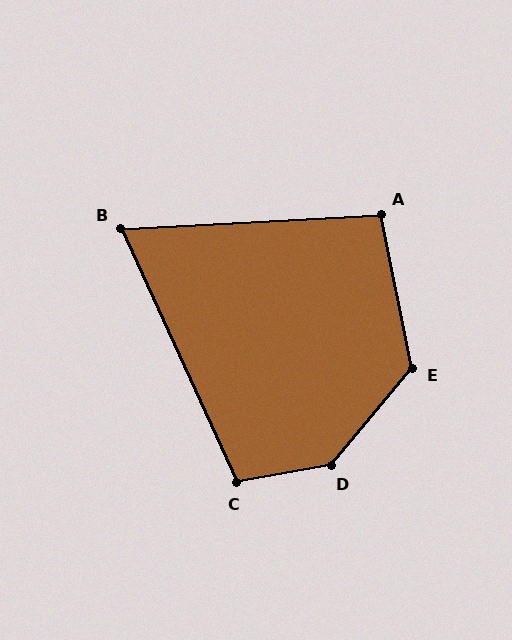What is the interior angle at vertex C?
Approximately 104 degrees (obtuse).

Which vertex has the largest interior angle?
D, at approximately 140 degrees.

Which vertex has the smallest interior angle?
B, at approximately 68 degrees.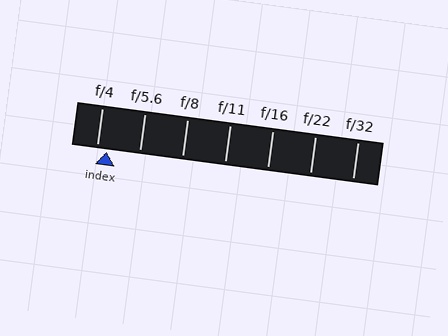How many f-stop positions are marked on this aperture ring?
There are 7 f-stop positions marked.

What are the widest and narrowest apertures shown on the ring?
The widest aperture shown is f/4 and the narrowest is f/32.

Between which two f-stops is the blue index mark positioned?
The index mark is between f/4 and f/5.6.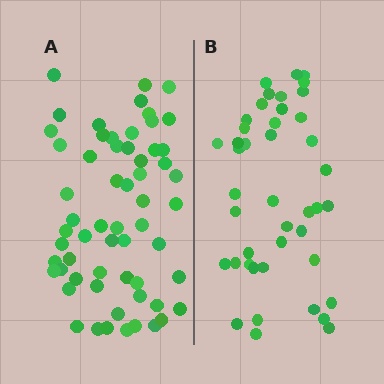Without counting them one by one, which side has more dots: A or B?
Region A (the left region) has more dots.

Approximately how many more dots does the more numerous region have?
Region A has approximately 15 more dots than region B.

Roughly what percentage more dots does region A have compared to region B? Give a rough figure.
About 40% more.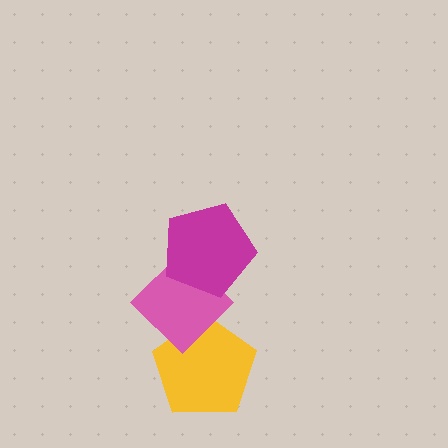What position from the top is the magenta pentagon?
The magenta pentagon is 1st from the top.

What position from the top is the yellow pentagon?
The yellow pentagon is 3rd from the top.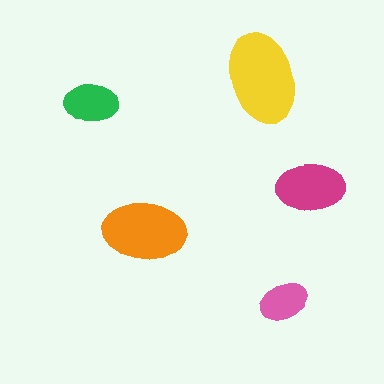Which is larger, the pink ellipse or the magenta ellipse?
The magenta one.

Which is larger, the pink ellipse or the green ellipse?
The green one.